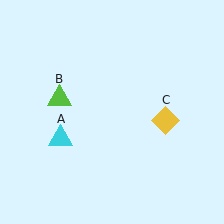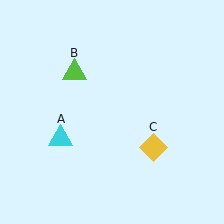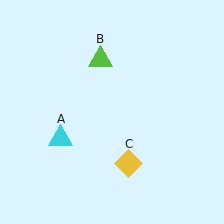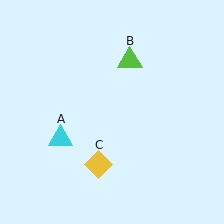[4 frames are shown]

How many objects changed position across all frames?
2 objects changed position: lime triangle (object B), yellow diamond (object C).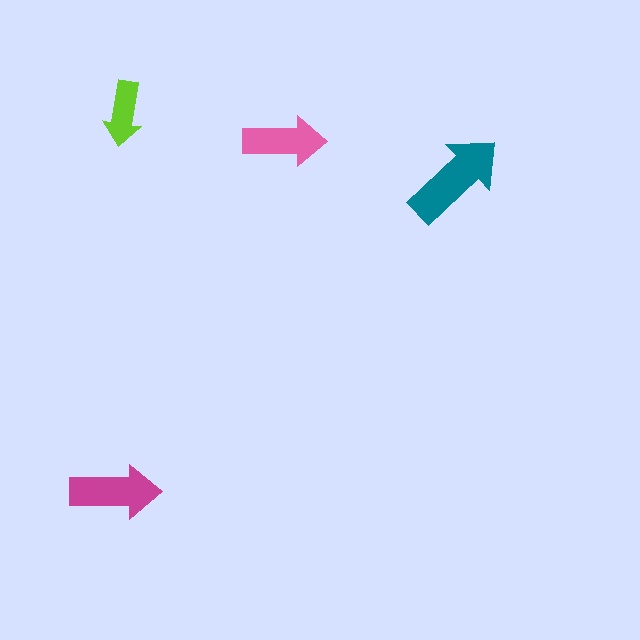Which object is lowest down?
The magenta arrow is bottommost.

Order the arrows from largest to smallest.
the teal one, the magenta one, the pink one, the lime one.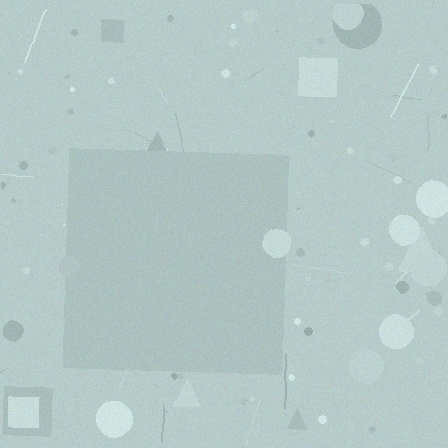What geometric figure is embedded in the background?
A square is embedded in the background.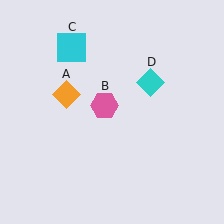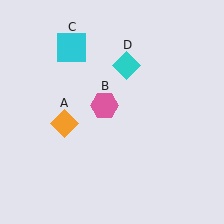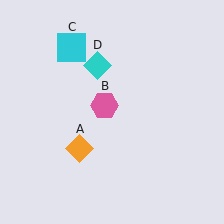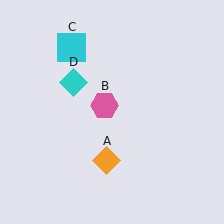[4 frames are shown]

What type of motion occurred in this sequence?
The orange diamond (object A), cyan diamond (object D) rotated counterclockwise around the center of the scene.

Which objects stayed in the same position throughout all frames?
Pink hexagon (object B) and cyan square (object C) remained stationary.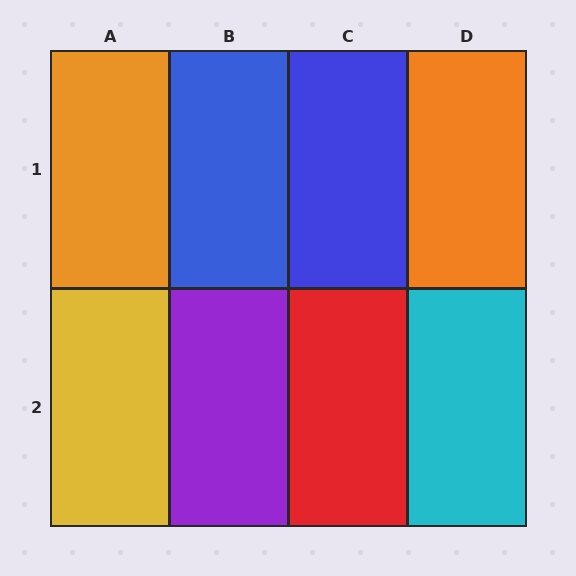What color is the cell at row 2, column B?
Purple.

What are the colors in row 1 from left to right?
Orange, blue, blue, orange.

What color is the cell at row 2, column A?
Yellow.